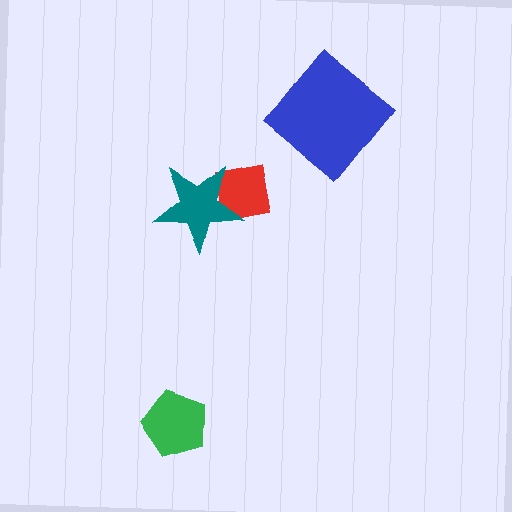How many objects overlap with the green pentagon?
0 objects overlap with the green pentagon.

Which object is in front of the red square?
The teal star is in front of the red square.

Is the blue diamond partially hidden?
No, no other shape covers it.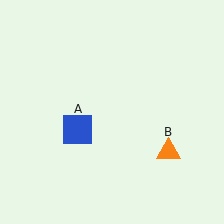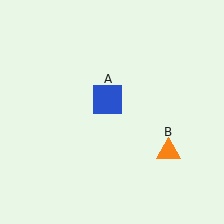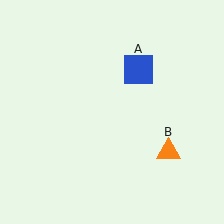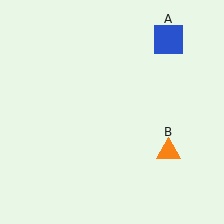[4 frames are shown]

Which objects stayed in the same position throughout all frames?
Orange triangle (object B) remained stationary.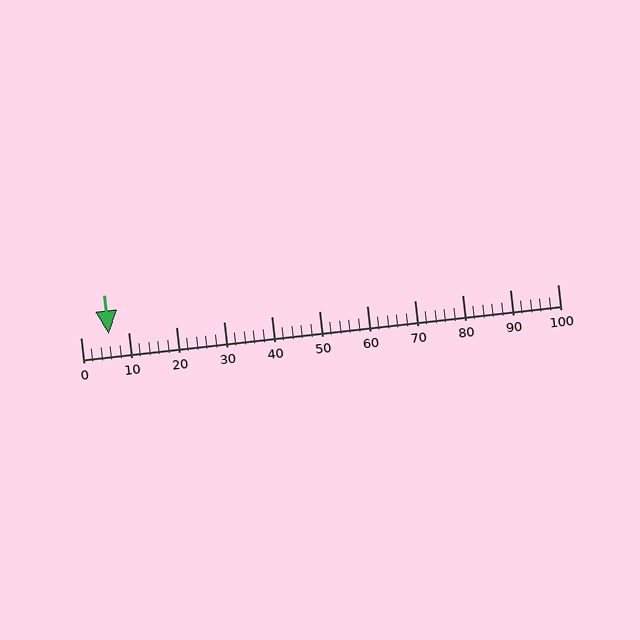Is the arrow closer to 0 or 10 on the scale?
The arrow is closer to 10.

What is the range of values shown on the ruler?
The ruler shows values from 0 to 100.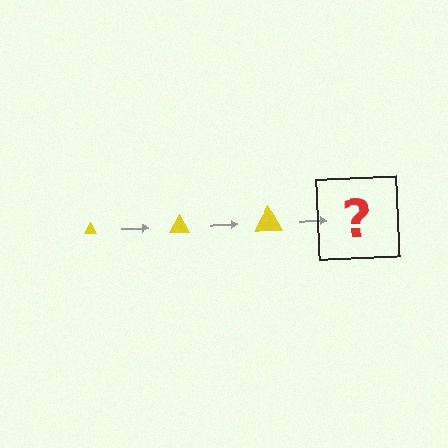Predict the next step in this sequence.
The next step is a yellow triangle, larger than the previous one.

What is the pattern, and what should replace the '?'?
The pattern is that the triangle gets progressively larger each step. The '?' should be a yellow triangle, larger than the previous one.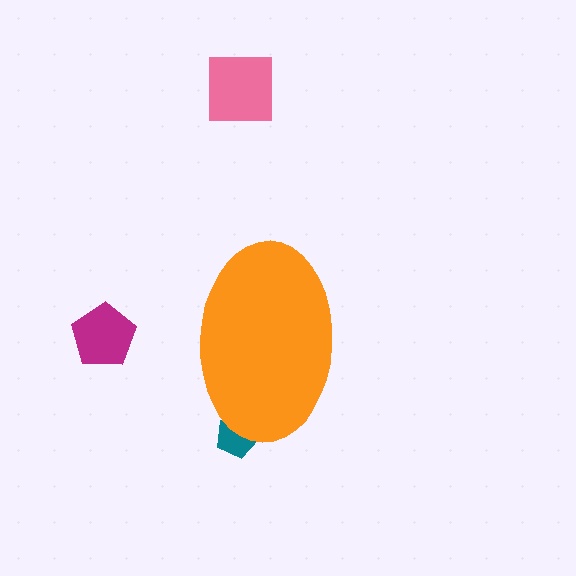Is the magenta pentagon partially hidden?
No, the magenta pentagon is fully visible.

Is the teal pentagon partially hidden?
Yes, the teal pentagon is partially hidden behind the orange ellipse.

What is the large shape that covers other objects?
An orange ellipse.